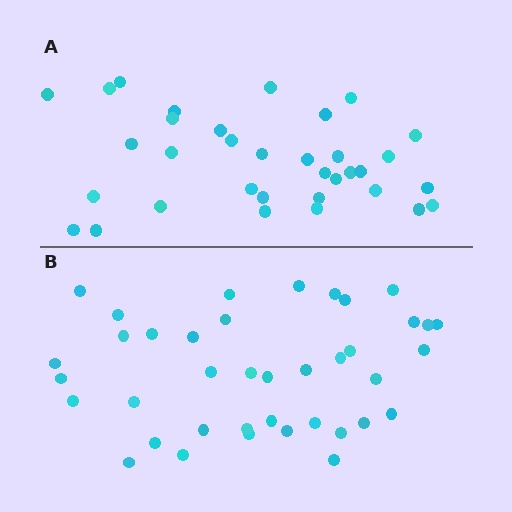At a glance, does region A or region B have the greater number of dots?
Region B (the bottom region) has more dots.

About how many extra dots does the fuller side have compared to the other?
Region B has about 5 more dots than region A.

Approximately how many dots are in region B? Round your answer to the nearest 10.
About 40 dots. (The exact count is 39, which rounds to 40.)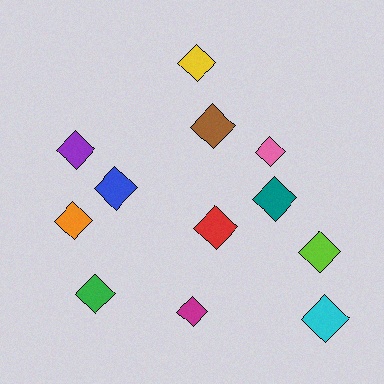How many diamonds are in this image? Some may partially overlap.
There are 12 diamonds.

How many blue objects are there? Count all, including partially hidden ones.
There is 1 blue object.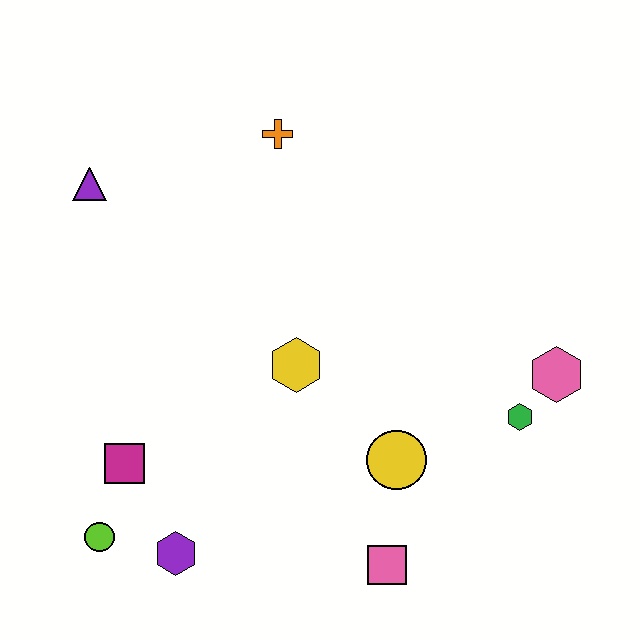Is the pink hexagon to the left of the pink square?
No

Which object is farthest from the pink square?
The purple triangle is farthest from the pink square.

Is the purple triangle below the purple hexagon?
No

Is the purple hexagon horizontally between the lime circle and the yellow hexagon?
Yes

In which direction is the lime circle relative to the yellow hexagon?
The lime circle is to the left of the yellow hexagon.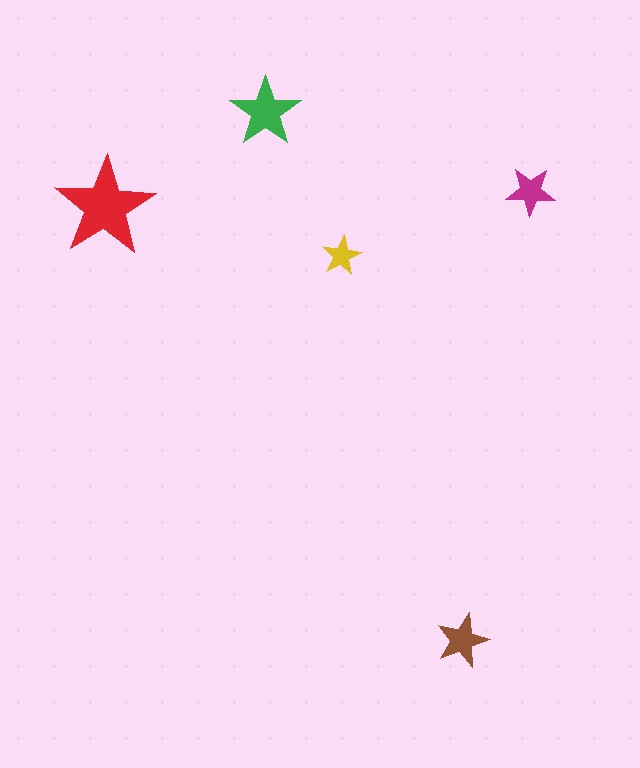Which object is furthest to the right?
The magenta star is rightmost.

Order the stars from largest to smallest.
the red one, the green one, the brown one, the magenta one, the yellow one.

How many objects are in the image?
There are 5 objects in the image.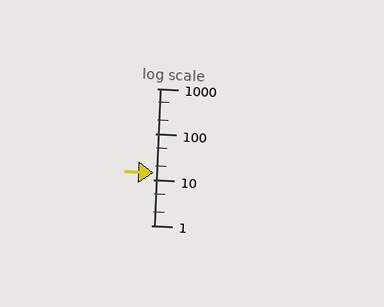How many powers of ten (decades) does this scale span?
The scale spans 3 decades, from 1 to 1000.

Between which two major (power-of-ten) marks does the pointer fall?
The pointer is between 10 and 100.